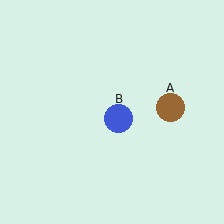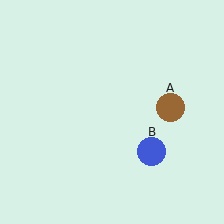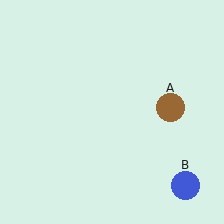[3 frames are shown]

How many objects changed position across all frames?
1 object changed position: blue circle (object B).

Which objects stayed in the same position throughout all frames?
Brown circle (object A) remained stationary.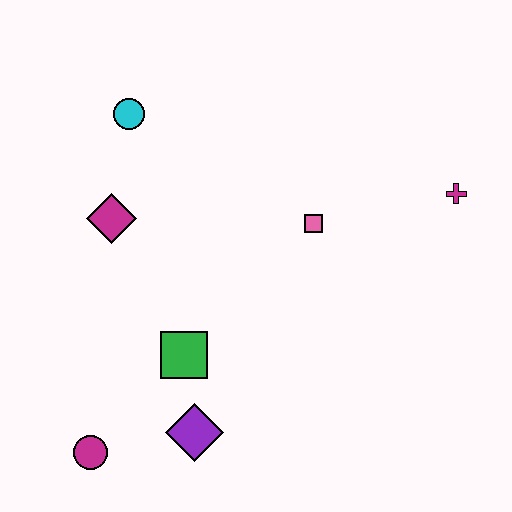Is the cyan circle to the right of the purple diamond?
No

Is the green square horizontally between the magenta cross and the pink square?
No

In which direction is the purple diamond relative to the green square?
The purple diamond is below the green square.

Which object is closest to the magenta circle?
The purple diamond is closest to the magenta circle.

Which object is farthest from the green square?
The magenta cross is farthest from the green square.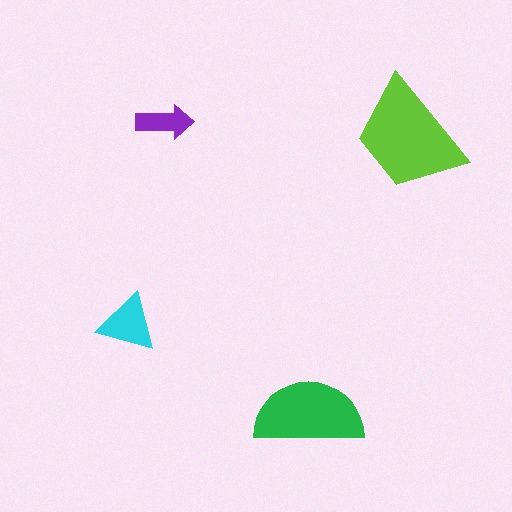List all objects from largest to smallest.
The lime trapezoid, the green semicircle, the cyan triangle, the purple arrow.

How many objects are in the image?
There are 4 objects in the image.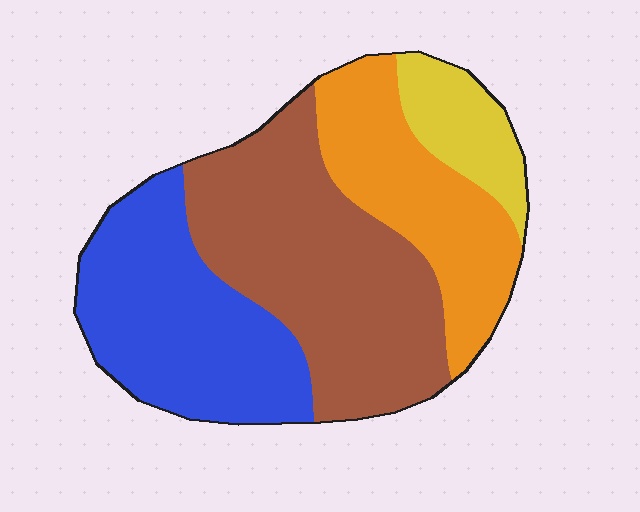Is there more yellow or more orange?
Orange.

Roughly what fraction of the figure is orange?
Orange covers roughly 25% of the figure.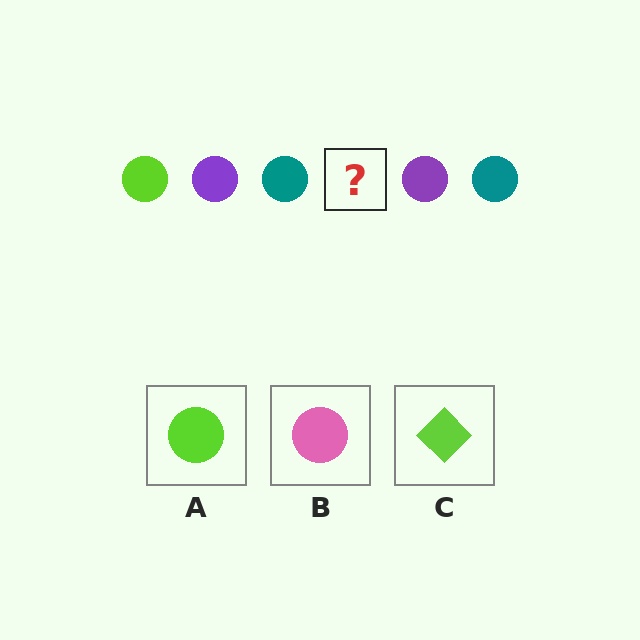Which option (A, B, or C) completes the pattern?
A.